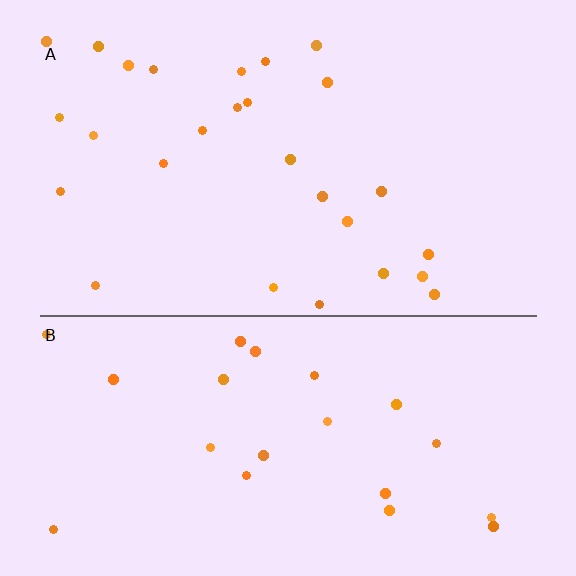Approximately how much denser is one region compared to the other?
Approximately 1.2× — region A over region B.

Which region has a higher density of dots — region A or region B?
A (the top).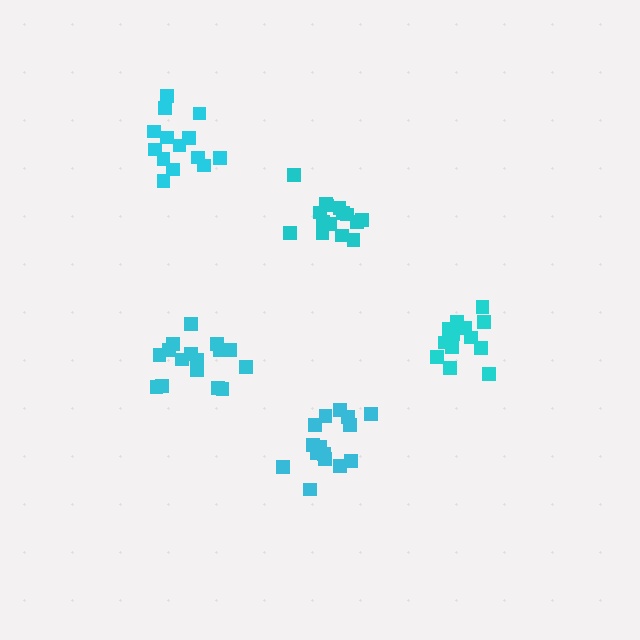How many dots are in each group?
Group 1: 17 dots, Group 2: 14 dots, Group 3: 15 dots, Group 4: 14 dots, Group 5: 15 dots (75 total).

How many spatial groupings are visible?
There are 5 spatial groupings.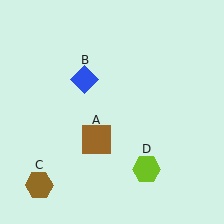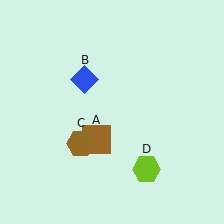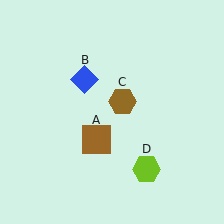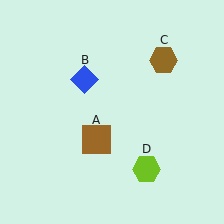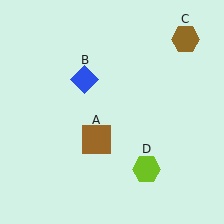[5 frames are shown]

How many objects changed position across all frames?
1 object changed position: brown hexagon (object C).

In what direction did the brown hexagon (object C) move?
The brown hexagon (object C) moved up and to the right.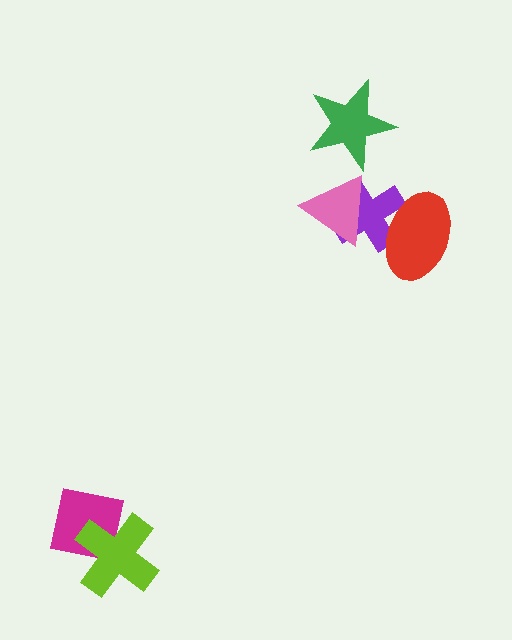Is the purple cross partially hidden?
Yes, it is partially covered by another shape.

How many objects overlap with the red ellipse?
1 object overlaps with the red ellipse.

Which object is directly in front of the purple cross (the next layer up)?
The pink triangle is directly in front of the purple cross.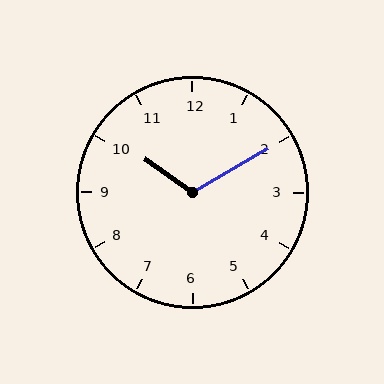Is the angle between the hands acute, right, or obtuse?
It is obtuse.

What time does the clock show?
10:10.